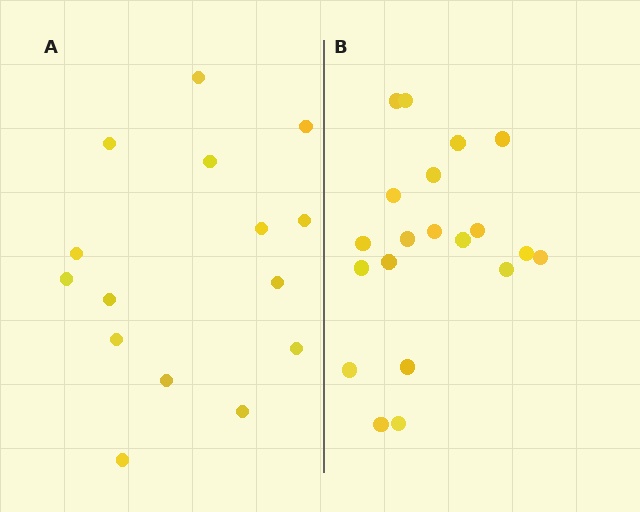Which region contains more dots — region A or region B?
Region B (the right region) has more dots.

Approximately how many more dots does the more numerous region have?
Region B has about 5 more dots than region A.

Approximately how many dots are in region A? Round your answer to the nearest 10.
About 20 dots. (The exact count is 15, which rounds to 20.)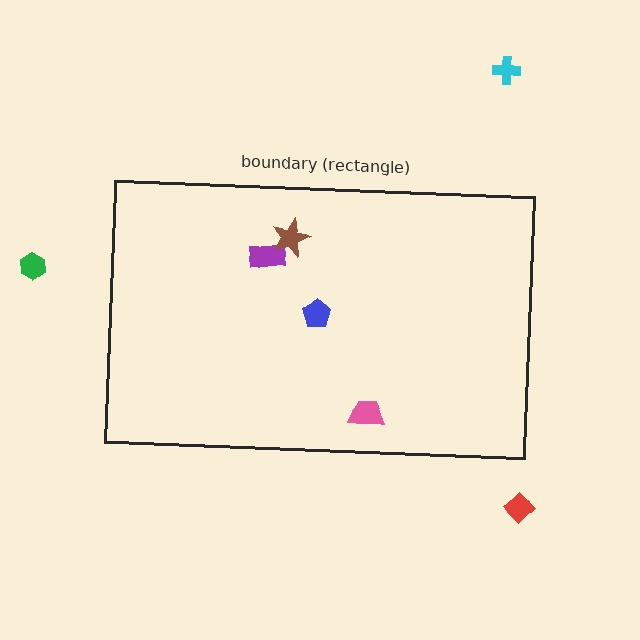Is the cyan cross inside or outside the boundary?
Outside.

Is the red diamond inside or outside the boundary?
Outside.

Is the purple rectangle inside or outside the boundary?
Inside.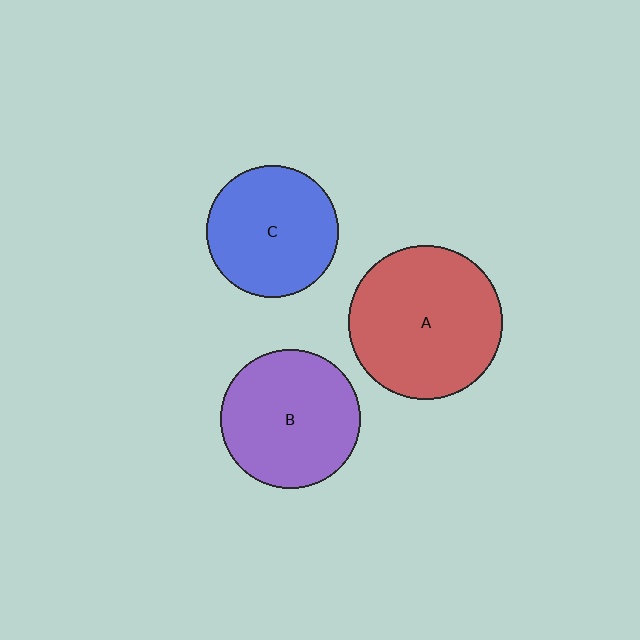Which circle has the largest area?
Circle A (red).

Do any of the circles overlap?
No, none of the circles overlap.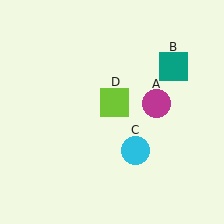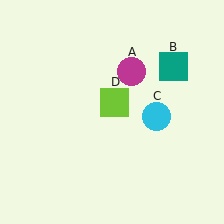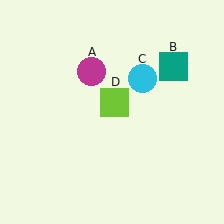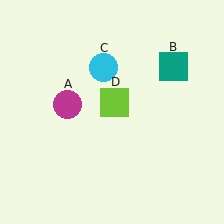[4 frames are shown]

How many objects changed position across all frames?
2 objects changed position: magenta circle (object A), cyan circle (object C).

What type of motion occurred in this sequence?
The magenta circle (object A), cyan circle (object C) rotated counterclockwise around the center of the scene.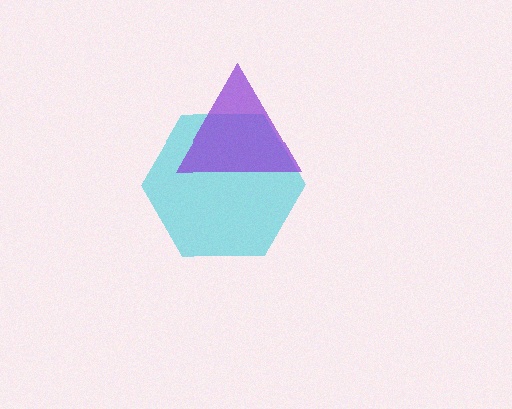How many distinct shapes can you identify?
There are 2 distinct shapes: a cyan hexagon, a purple triangle.